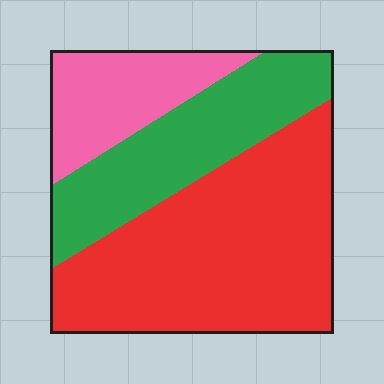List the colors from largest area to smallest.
From largest to smallest: red, green, pink.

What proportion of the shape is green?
Green covers about 30% of the shape.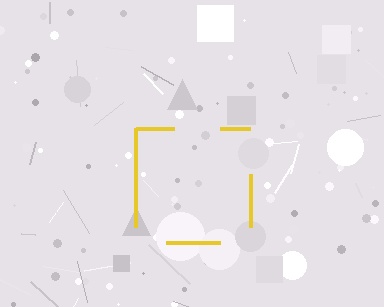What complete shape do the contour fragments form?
The contour fragments form a square.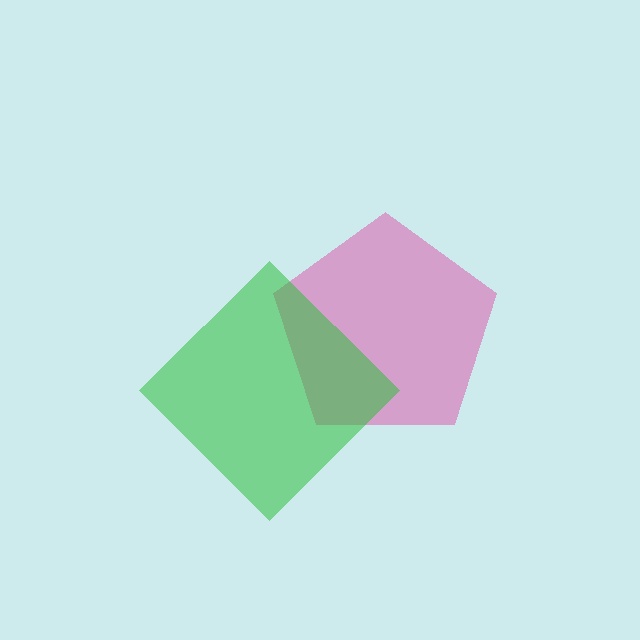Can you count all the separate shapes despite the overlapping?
Yes, there are 2 separate shapes.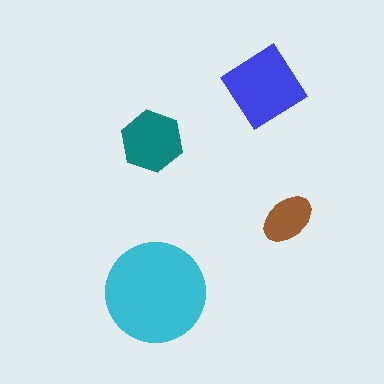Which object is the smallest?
The brown ellipse.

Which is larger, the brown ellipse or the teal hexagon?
The teal hexagon.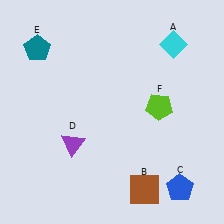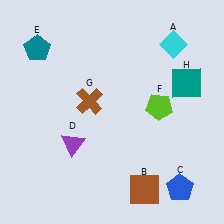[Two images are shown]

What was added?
A brown cross (G), a teal square (H) were added in Image 2.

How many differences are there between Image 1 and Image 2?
There are 2 differences between the two images.